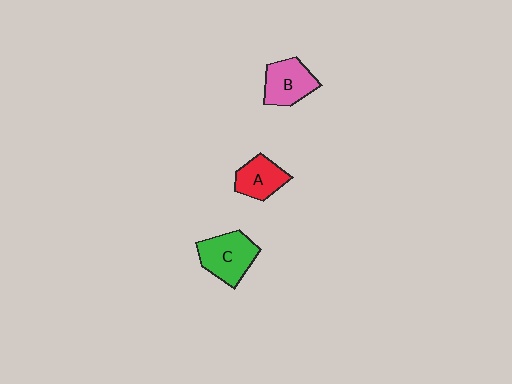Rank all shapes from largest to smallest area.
From largest to smallest: C (green), B (pink), A (red).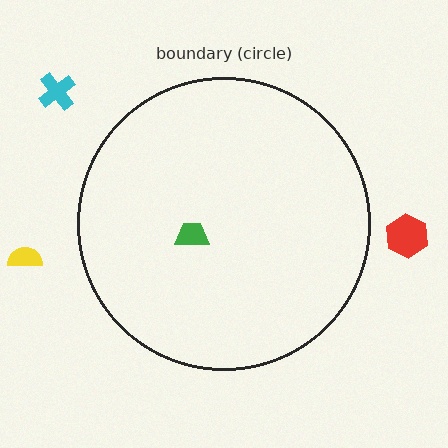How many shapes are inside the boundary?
1 inside, 3 outside.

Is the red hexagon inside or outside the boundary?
Outside.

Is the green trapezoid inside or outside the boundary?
Inside.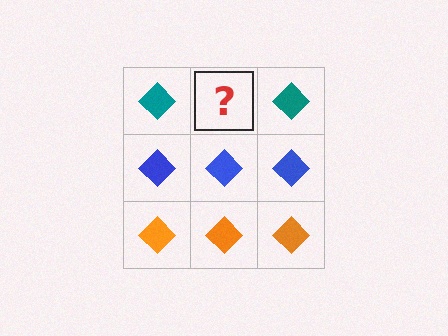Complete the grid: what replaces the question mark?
The question mark should be replaced with a teal diamond.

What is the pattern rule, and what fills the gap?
The rule is that each row has a consistent color. The gap should be filled with a teal diamond.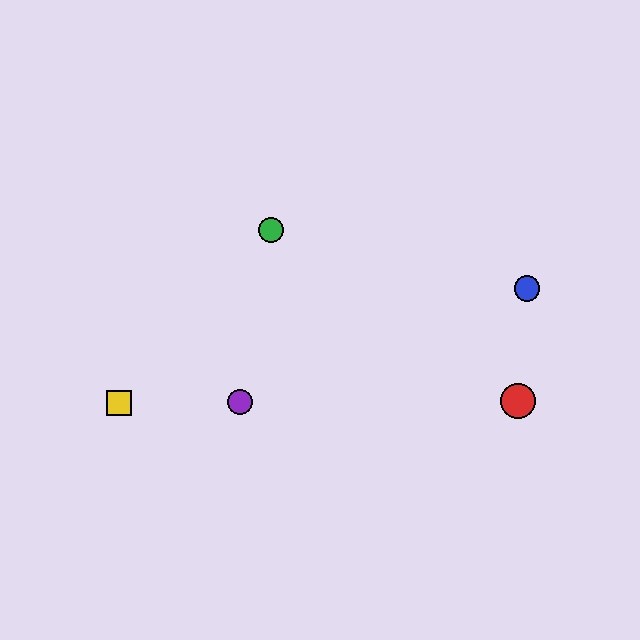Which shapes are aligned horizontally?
The red circle, the yellow square, the purple circle are aligned horizontally.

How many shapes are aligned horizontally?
3 shapes (the red circle, the yellow square, the purple circle) are aligned horizontally.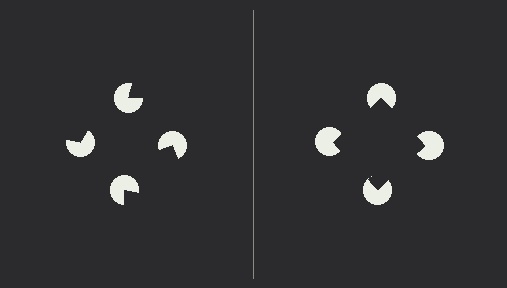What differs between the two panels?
The pac-man discs are positioned identically on both sides; only the wedge orientations differ. On the right they align to a square; on the left they are misaligned.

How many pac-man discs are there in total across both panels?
8 — 4 on each side.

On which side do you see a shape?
An illusory square appears on the right side. On the left side the wedge cuts are rotated, so no coherent shape forms.